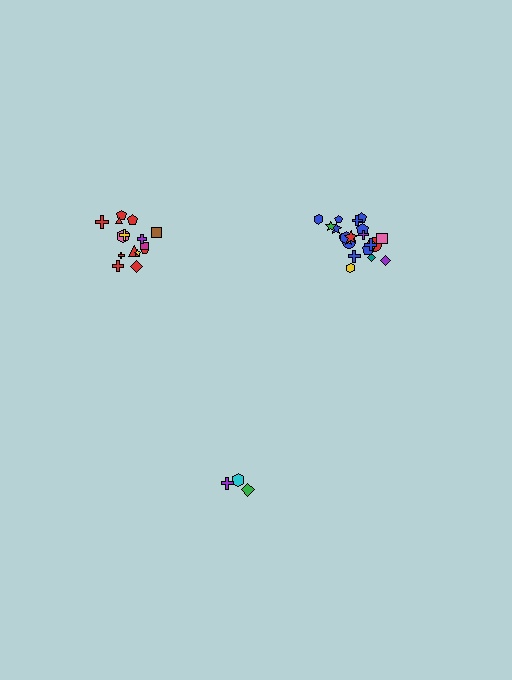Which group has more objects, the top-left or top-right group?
The top-right group.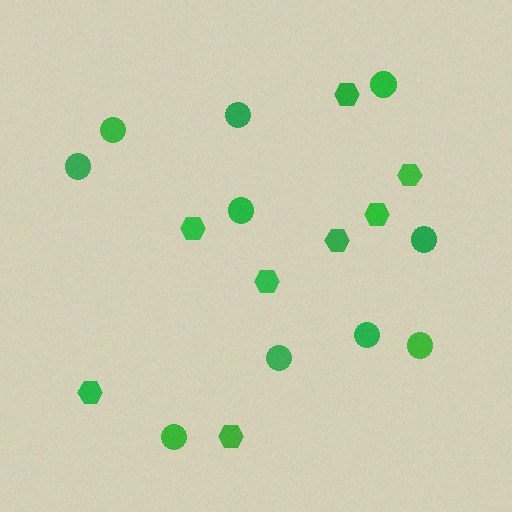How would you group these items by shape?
There are 2 groups: one group of hexagons (8) and one group of circles (10).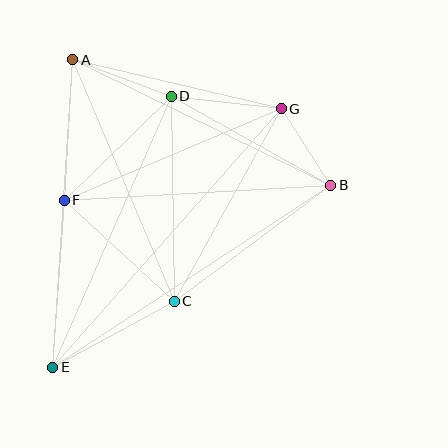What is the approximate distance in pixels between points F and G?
The distance between F and G is approximately 236 pixels.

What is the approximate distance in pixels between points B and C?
The distance between B and C is approximately 195 pixels.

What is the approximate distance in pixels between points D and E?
The distance between D and E is approximately 296 pixels.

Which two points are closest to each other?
Points B and G are closest to each other.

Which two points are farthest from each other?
Points E and G are farthest from each other.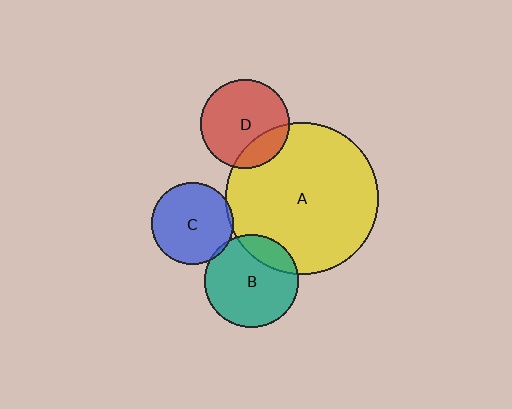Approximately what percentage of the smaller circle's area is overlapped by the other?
Approximately 20%.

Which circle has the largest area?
Circle A (yellow).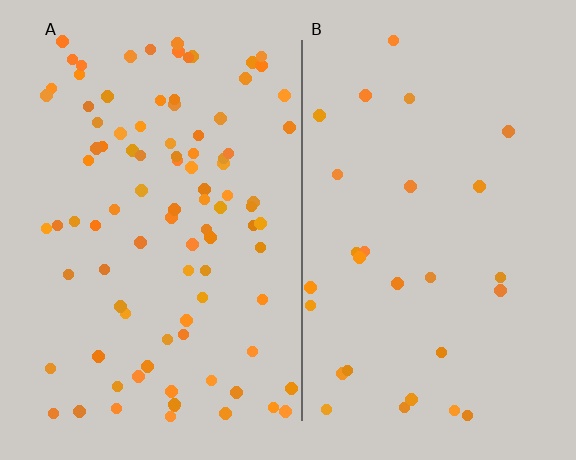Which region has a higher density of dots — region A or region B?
A (the left).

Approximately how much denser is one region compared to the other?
Approximately 3.3× — region A over region B.